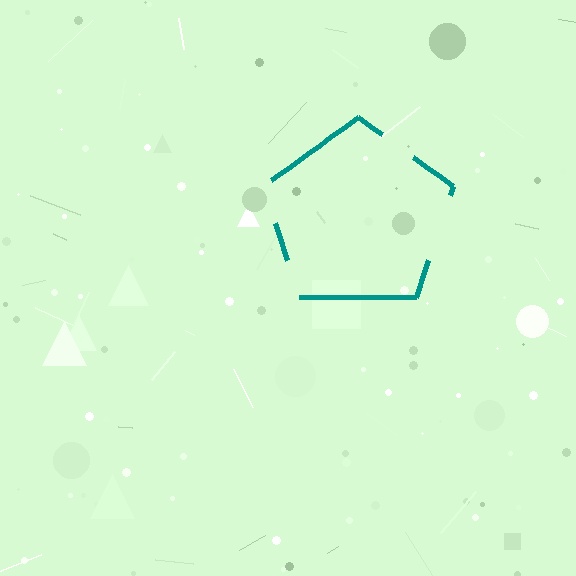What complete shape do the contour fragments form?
The contour fragments form a pentagon.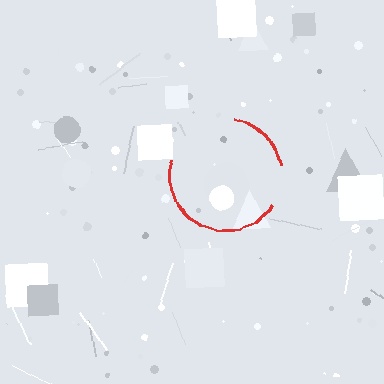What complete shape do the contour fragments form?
The contour fragments form a circle.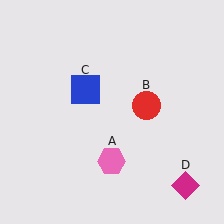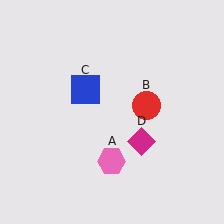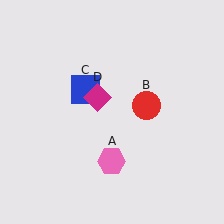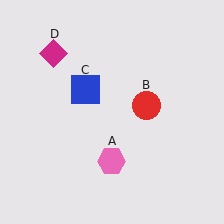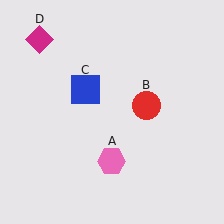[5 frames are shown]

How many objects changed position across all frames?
1 object changed position: magenta diamond (object D).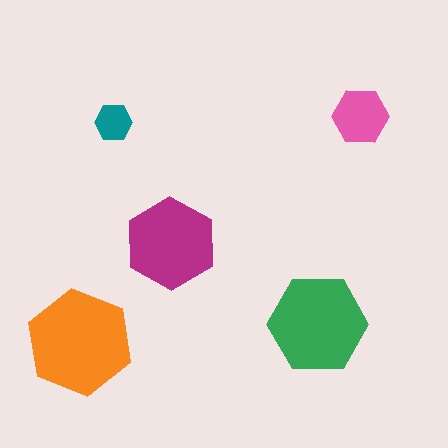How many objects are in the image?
There are 5 objects in the image.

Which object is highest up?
The pink hexagon is topmost.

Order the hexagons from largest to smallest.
the orange one, the green one, the magenta one, the pink one, the teal one.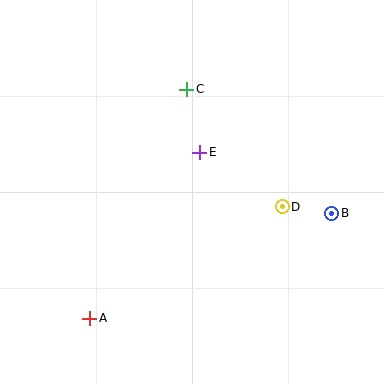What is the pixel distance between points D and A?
The distance between D and A is 222 pixels.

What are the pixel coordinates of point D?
Point D is at (282, 207).